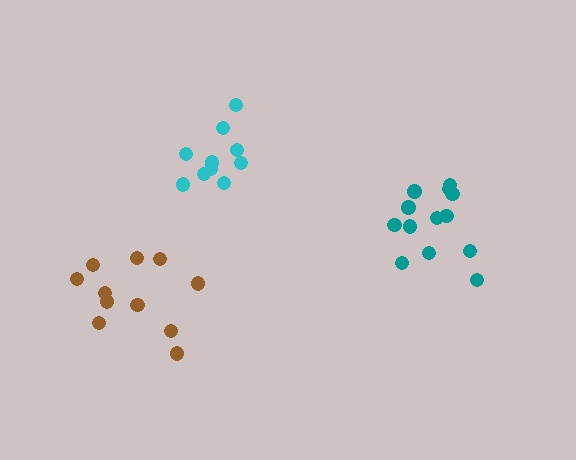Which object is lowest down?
The brown cluster is bottommost.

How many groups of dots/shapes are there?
There are 3 groups.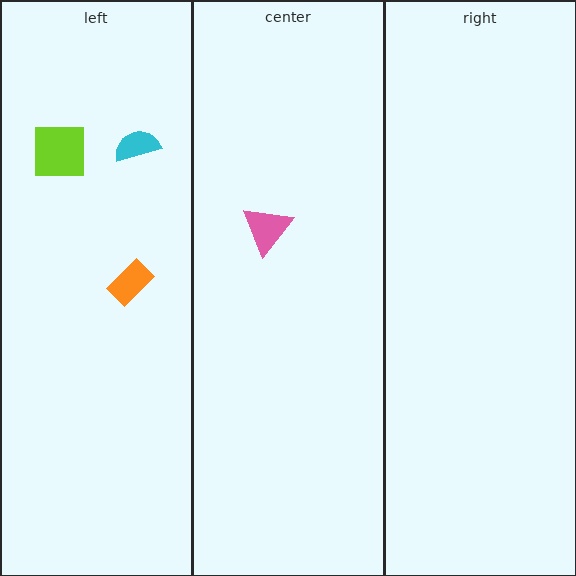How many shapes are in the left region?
3.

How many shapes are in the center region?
1.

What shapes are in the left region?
The orange rectangle, the cyan semicircle, the lime square.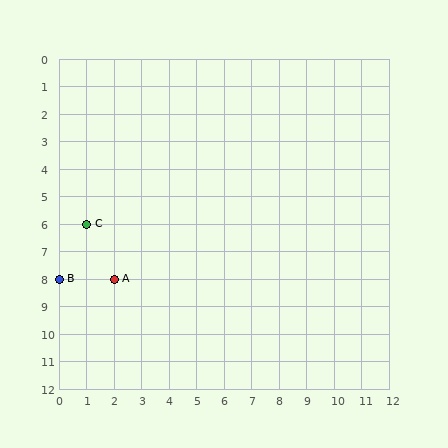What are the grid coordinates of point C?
Point C is at grid coordinates (1, 6).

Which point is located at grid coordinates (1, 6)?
Point C is at (1, 6).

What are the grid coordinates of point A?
Point A is at grid coordinates (2, 8).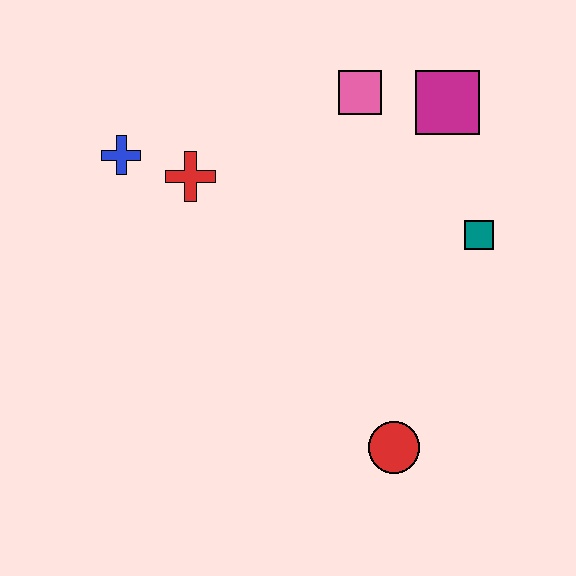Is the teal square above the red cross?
No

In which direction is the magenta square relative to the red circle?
The magenta square is above the red circle.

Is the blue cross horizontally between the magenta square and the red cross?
No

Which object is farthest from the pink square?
The red circle is farthest from the pink square.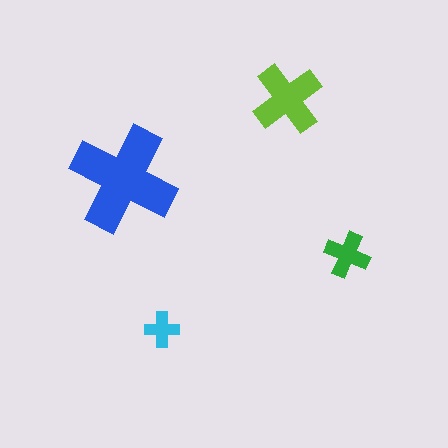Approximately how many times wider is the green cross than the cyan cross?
About 1.5 times wider.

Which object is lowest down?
The cyan cross is bottommost.